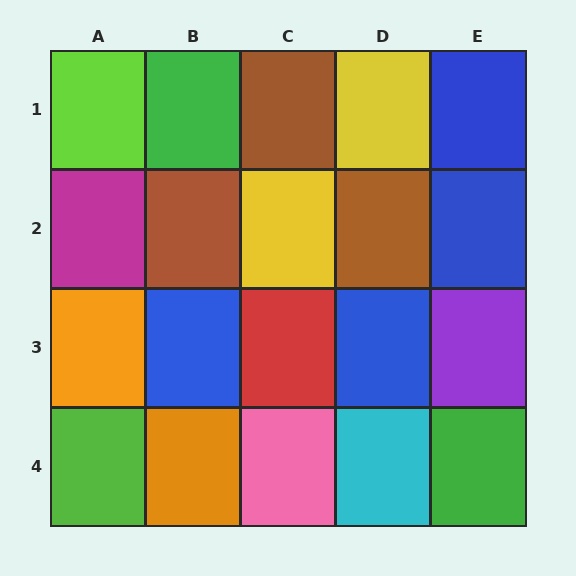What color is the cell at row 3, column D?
Blue.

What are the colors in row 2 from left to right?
Magenta, brown, yellow, brown, blue.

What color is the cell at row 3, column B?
Blue.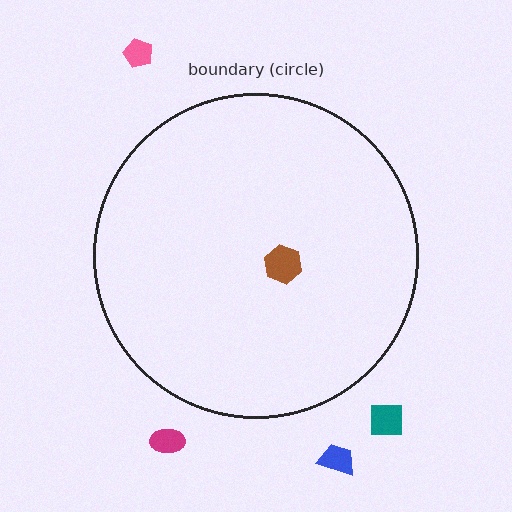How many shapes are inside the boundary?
1 inside, 4 outside.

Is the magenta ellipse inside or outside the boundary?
Outside.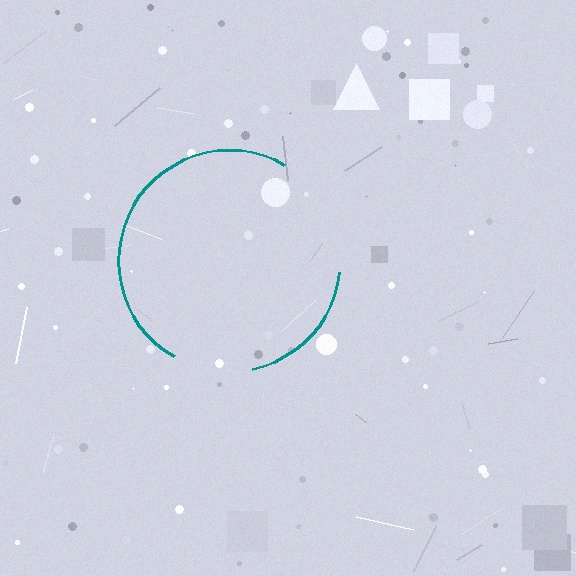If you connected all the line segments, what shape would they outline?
They would outline a circle.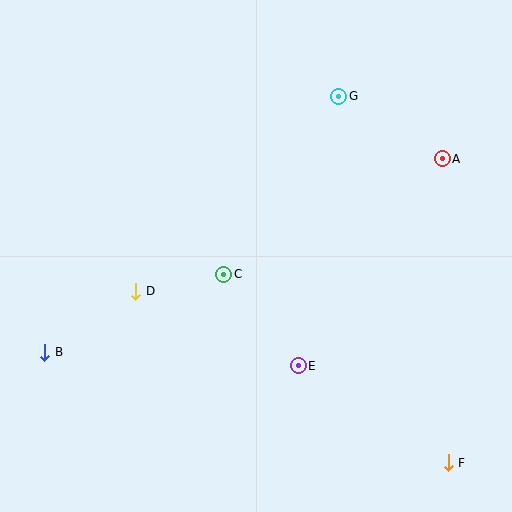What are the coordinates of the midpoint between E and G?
The midpoint between E and G is at (319, 231).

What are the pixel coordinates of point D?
Point D is at (136, 291).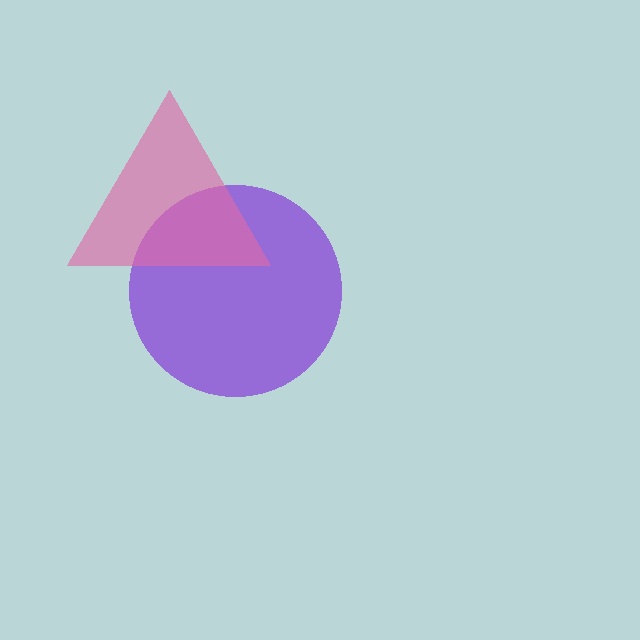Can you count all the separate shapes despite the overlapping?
Yes, there are 2 separate shapes.